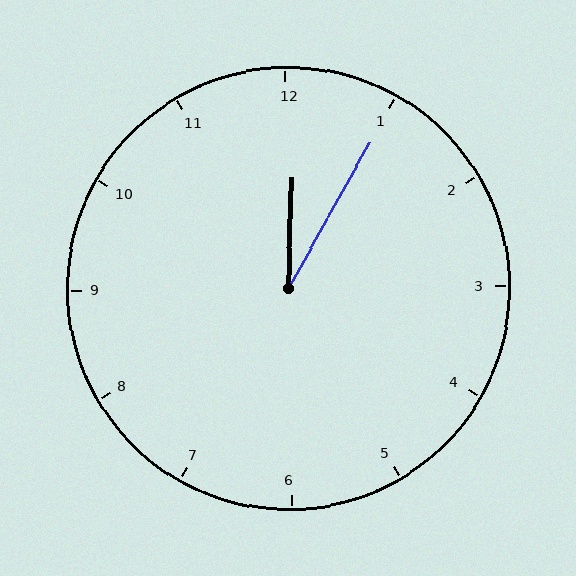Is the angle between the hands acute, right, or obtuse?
It is acute.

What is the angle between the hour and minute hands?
Approximately 28 degrees.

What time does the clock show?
12:05.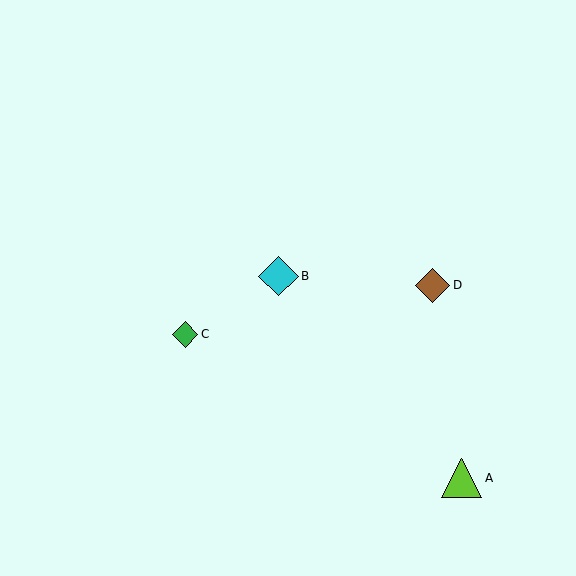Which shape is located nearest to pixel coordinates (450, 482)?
The lime triangle (labeled A) at (462, 478) is nearest to that location.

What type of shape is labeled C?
Shape C is a green diamond.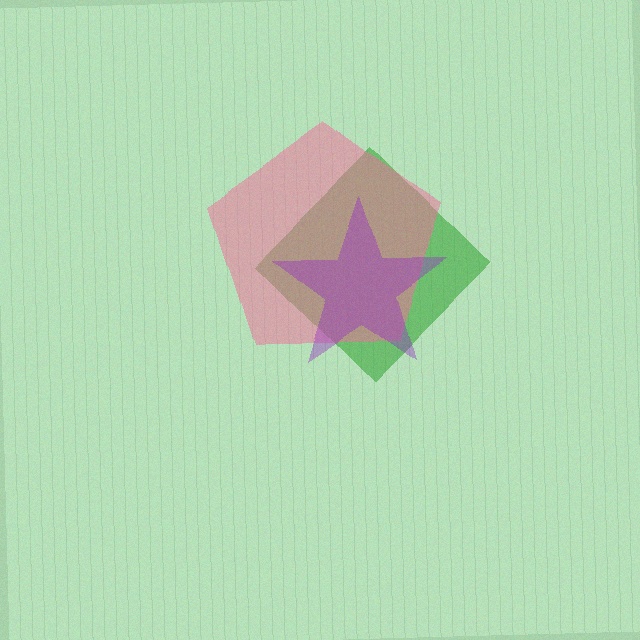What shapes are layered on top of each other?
The layered shapes are: a green diamond, a pink pentagon, a purple star.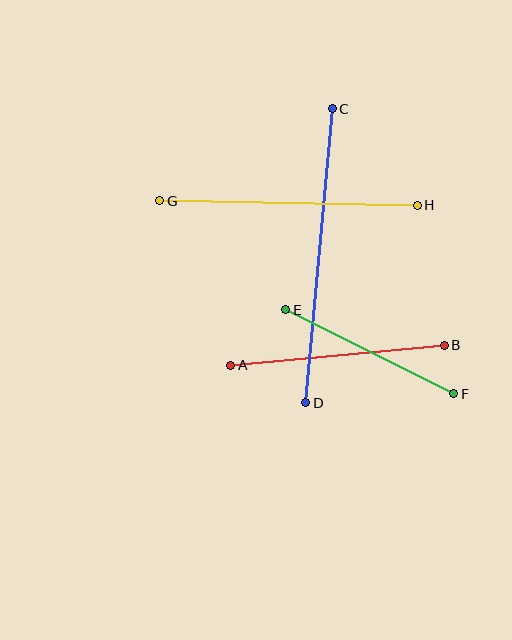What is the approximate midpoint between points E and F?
The midpoint is at approximately (370, 352) pixels.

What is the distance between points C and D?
The distance is approximately 295 pixels.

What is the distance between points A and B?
The distance is approximately 215 pixels.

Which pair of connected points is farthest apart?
Points C and D are farthest apart.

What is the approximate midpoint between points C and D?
The midpoint is at approximately (319, 256) pixels.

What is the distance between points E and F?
The distance is approximately 188 pixels.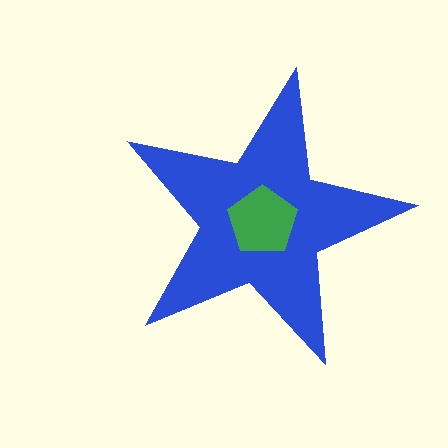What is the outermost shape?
The blue star.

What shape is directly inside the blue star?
The green pentagon.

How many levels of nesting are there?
2.